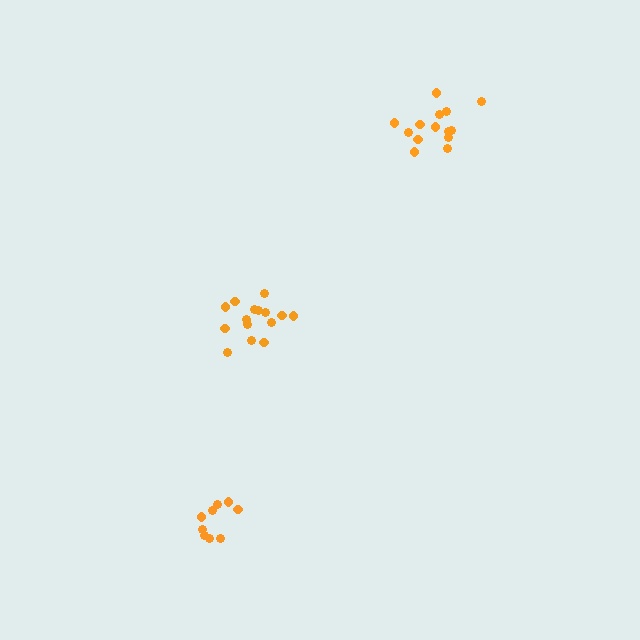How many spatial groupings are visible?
There are 3 spatial groupings.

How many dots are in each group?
Group 1: 15 dots, Group 2: 9 dots, Group 3: 14 dots (38 total).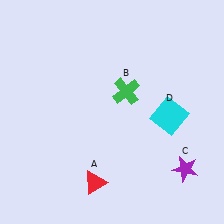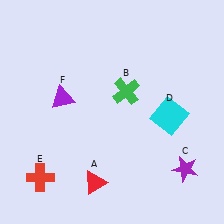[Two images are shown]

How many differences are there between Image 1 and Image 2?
There are 2 differences between the two images.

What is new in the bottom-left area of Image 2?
A red cross (E) was added in the bottom-left area of Image 2.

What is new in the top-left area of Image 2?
A purple triangle (F) was added in the top-left area of Image 2.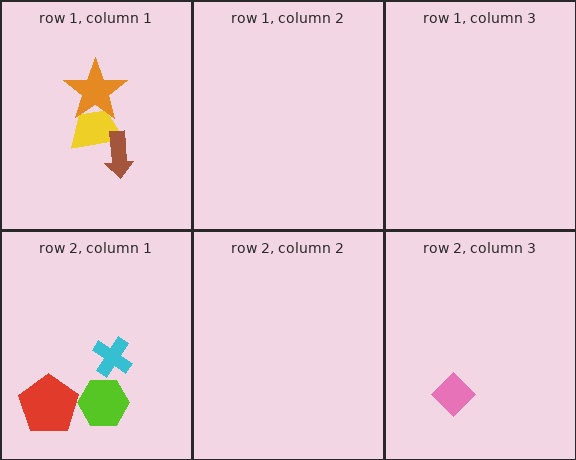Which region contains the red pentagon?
The row 2, column 1 region.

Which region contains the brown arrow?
The row 1, column 1 region.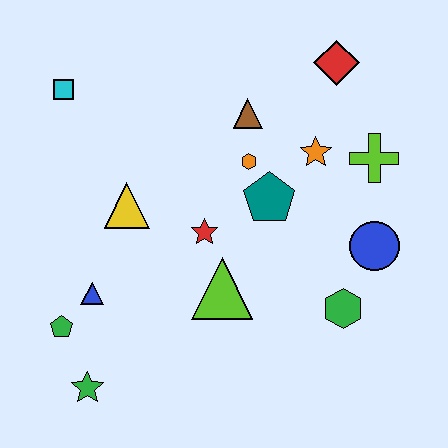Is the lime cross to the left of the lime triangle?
No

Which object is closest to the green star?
The green pentagon is closest to the green star.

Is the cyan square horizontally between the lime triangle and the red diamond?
No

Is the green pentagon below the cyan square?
Yes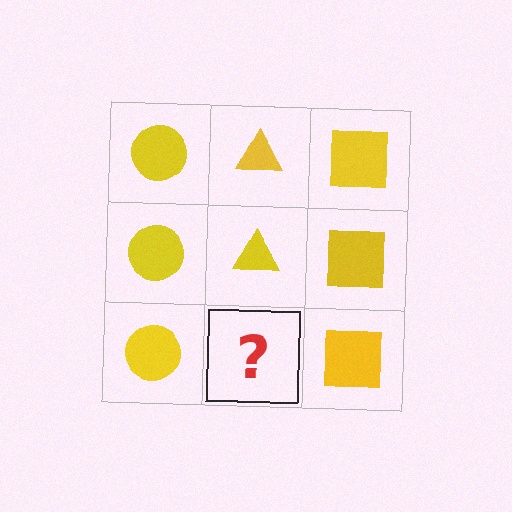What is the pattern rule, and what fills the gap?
The rule is that each column has a consistent shape. The gap should be filled with a yellow triangle.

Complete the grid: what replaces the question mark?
The question mark should be replaced with a yellow triangle.